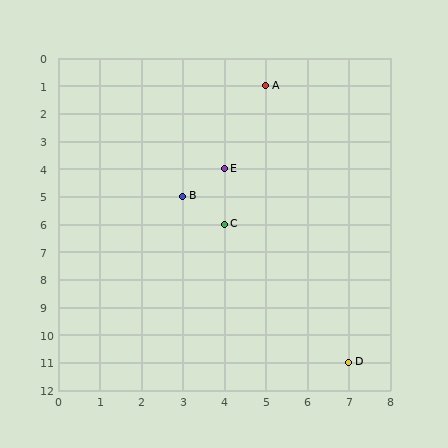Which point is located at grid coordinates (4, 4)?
Point E is at (4, 4).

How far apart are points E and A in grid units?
Points E and A are 1 column and 3 rows apart (about 3.2 grid units diagonally).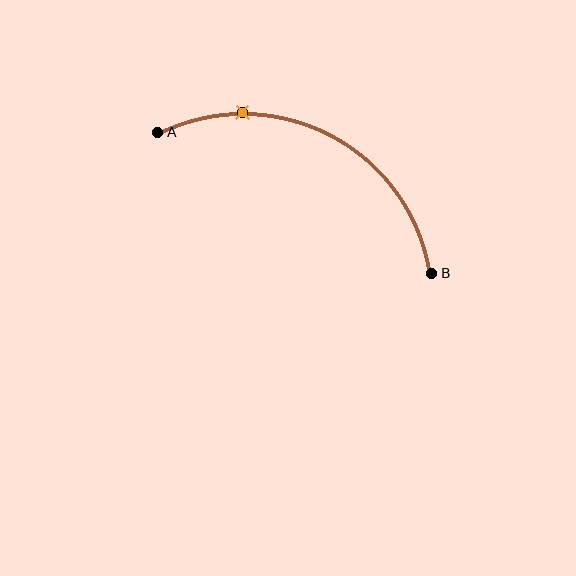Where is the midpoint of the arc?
The arc midpoint is the point on the curve farthest from the straight line joining A and B. It sits above that line.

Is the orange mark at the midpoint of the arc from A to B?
No. The orange mark lies on the arc but is closer to endpoint A. The arc midpoint would be at the point on the curve equidistant along the arc from both A and B.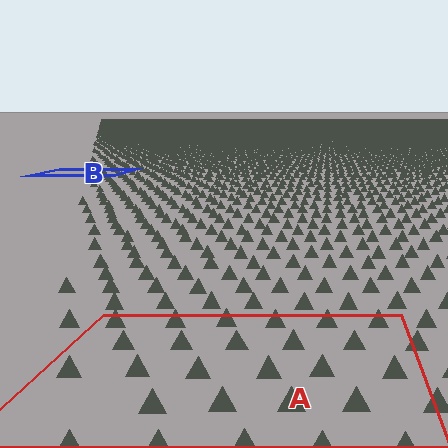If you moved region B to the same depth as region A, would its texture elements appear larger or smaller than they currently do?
They would appear larger. At a closer depth, the same texture elements are projected at a bigger on-screen size.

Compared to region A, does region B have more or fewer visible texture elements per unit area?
Region B has more texture elements per unit area — they are packed more densely because it is farther away.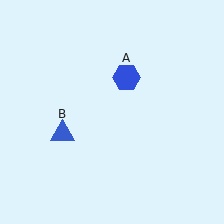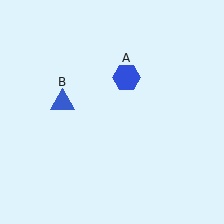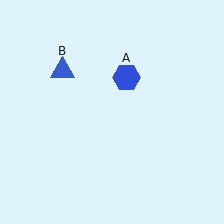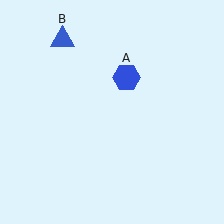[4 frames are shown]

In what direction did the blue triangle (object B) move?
The blue triangle (object B) moved up.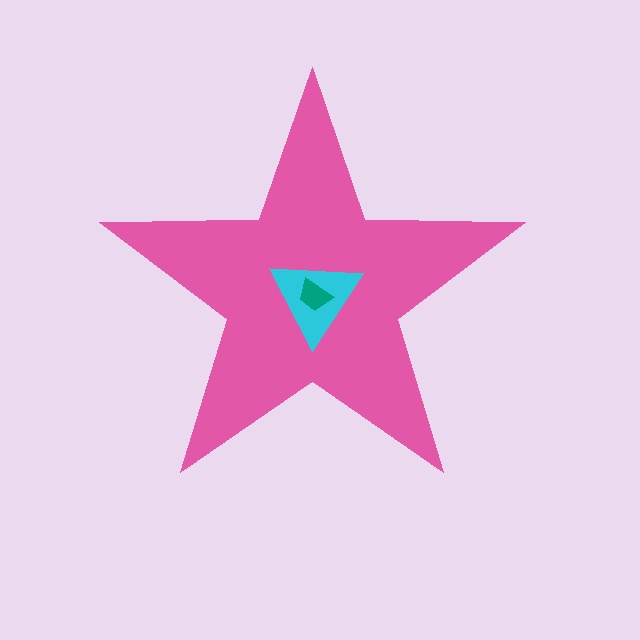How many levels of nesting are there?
3.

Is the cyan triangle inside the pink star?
Yes.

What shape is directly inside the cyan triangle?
The teal trapezoid.